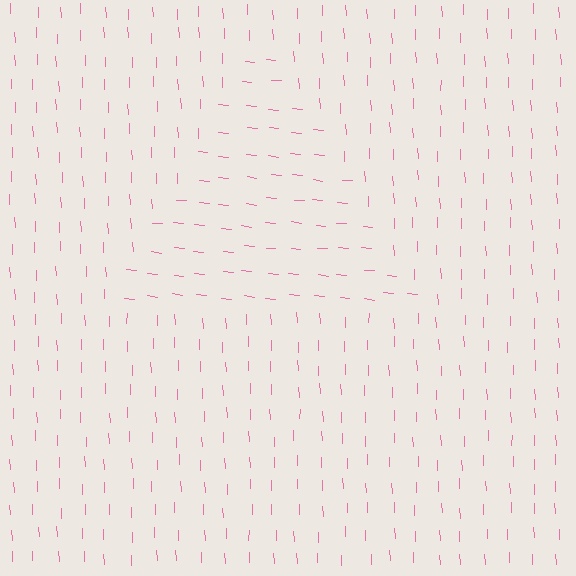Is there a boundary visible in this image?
Yes, there is a texture boundary formed by a change in line orientation.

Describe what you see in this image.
The image is filled with small pink line segments. A triangle region in the image has lines oriented differently from the surrounding lines, creating a visible texture boundary.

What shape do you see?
I see a triangle.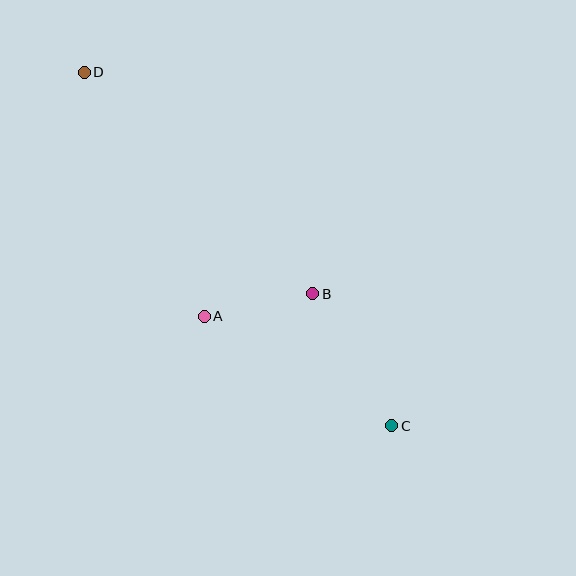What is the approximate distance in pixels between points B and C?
The distance between B and C is approximately 154 pixels.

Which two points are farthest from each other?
Points C and D are farthest from each other.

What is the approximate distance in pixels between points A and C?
The distance between A and C is approximately 217 pixels.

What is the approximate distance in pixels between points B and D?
The distance between B and D is approximately 318 pixels.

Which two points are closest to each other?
Points A and B are closest to each other.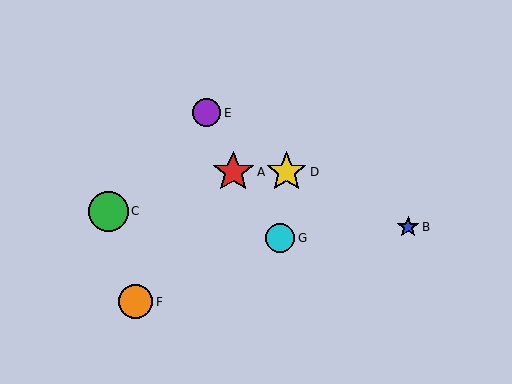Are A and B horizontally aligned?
No, A is at y≈172 and B is at y≈227.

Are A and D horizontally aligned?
Yes, both are at y≈172.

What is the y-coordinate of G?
Object G is at y≈238.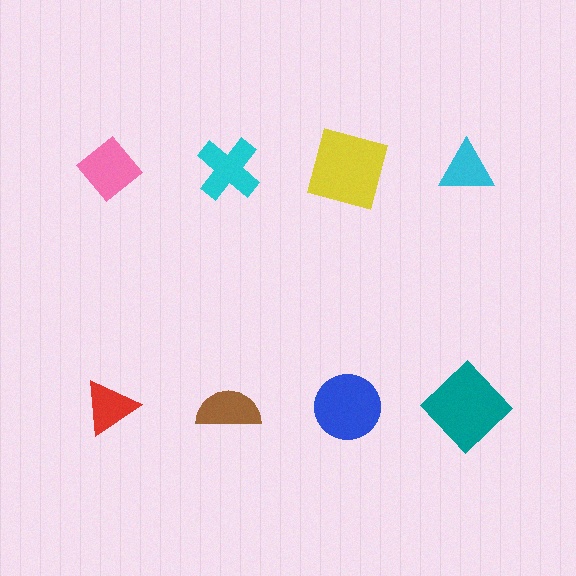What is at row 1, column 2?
A cyan cross.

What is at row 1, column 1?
A pink diamond.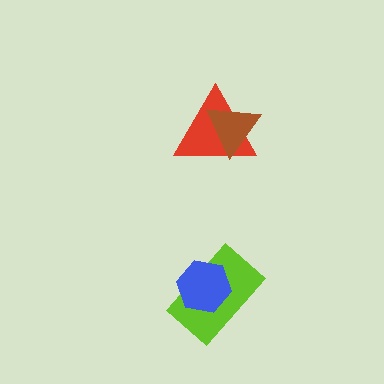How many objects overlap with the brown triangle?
1 object overlaps with the brown triangle.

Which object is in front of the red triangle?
The brown triangle is in front of the red triangle.